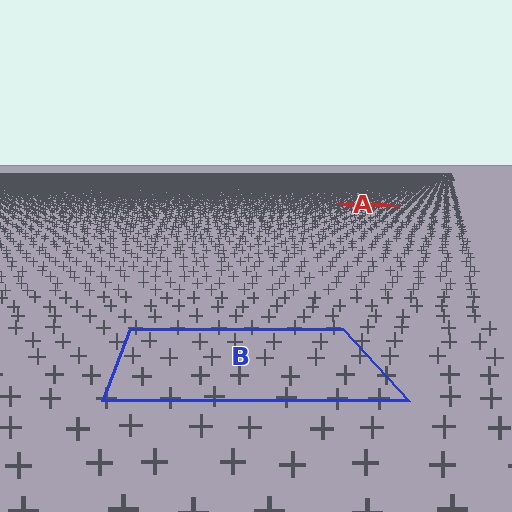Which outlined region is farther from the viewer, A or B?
Region A is farther from the viewer — the texture elements inside it appear smaller and more densely packed.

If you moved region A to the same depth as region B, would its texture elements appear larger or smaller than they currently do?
They would appear larger. At a closer depth, the same texture elements are projected at a bigger on-screen size.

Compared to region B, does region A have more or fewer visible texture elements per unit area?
Region A has more texture elements per unit area — they are packed more densely because it is farther away.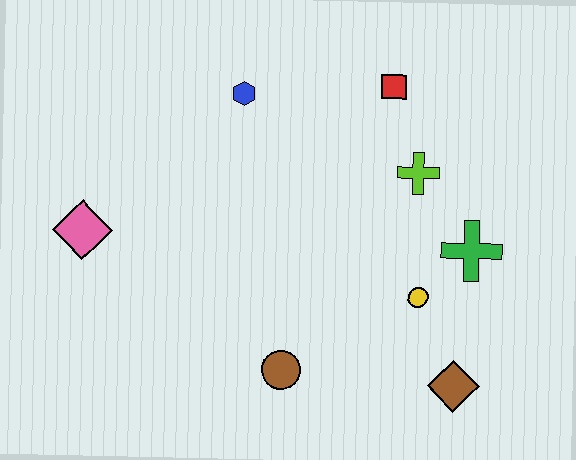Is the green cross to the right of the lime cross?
Yes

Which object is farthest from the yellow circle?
The pink diamond is farthest from the yellow circle.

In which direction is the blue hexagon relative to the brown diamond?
The blue hexagon is above the brown diamond.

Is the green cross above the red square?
No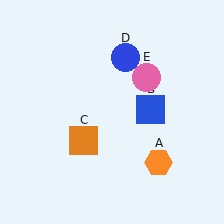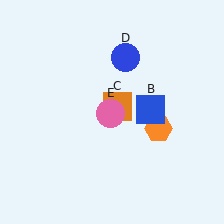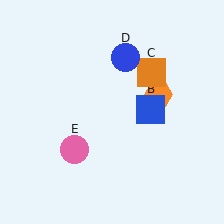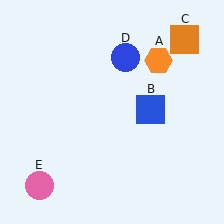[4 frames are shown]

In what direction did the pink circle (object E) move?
The pink circle (object E) moved down and to the left.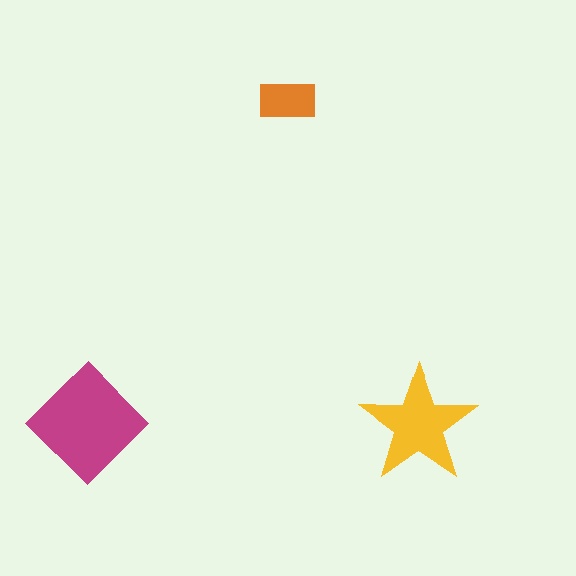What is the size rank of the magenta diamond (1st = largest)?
1st.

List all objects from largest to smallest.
The magenta diamond, the yellow star, the orange rectangle.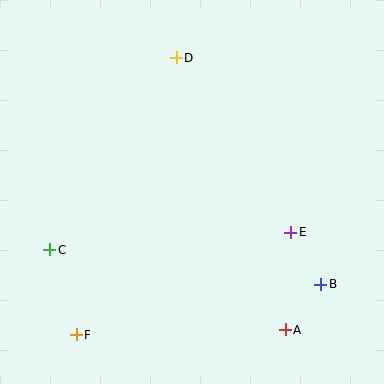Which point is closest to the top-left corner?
Point D is closest to the top-left corner.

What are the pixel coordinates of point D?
Point D is at (176, 58).